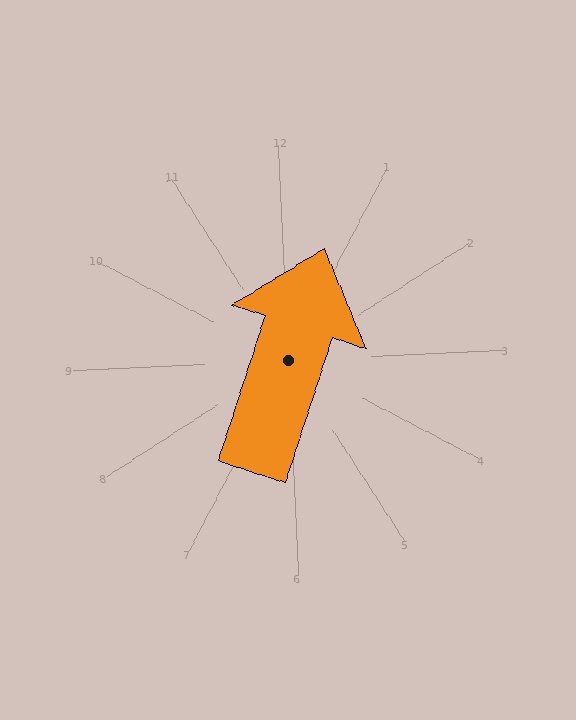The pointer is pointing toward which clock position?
Roughly 1 o'clock.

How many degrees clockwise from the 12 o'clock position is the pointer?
Approximately 21 degrees.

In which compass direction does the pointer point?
North.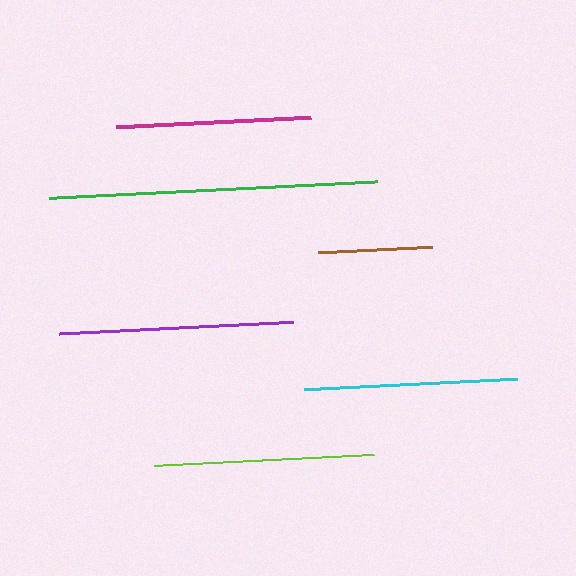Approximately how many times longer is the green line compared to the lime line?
The green line is approximately 1.5 times the length of the lime line.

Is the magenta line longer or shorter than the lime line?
The lime line is longer than the magenta line.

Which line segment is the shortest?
The brown line is the shortest at approximately 114 pixels.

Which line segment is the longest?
The green line is the longest at approximately 328 pixels.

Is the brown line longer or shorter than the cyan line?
The cyan line is longer than the brown line.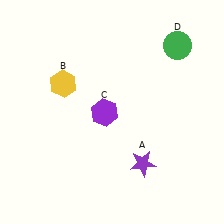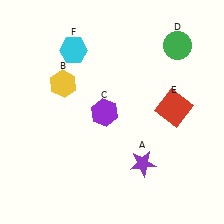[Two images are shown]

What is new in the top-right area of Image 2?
A red square (E) was added in the top-right area of Image 2.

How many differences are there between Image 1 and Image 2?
There are 2 differences between the two images.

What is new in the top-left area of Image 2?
A cyan hexagon (F) was added in the top-left area of Image 2.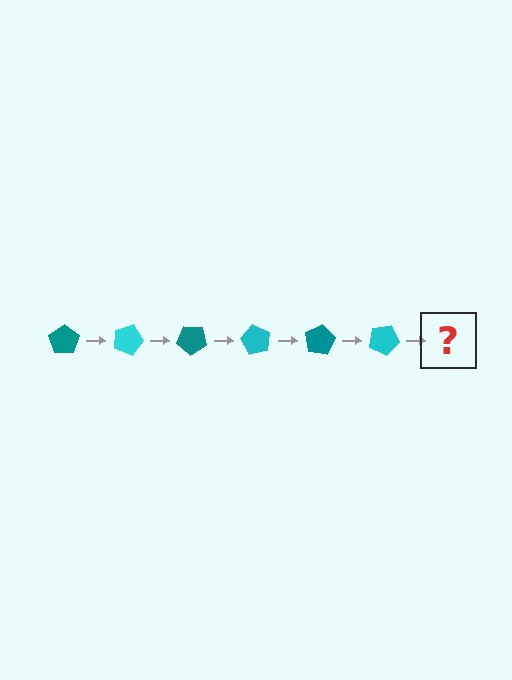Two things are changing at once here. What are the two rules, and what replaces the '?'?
The two rules are that it rotates 20 degrees each step and the color cycles through teal and cyan. The '?' should be a teal pentagon, rotated 120 degrees from the start.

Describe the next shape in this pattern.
It should be a teal pentagon, rotated 120 degrees from the start.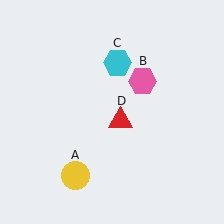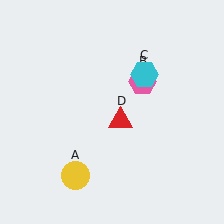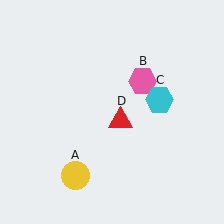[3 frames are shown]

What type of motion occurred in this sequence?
The cyan hexagon (object C) rotated clockwise around the center of the scene.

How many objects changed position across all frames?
1 object changed position: cyan hexagon (object C).